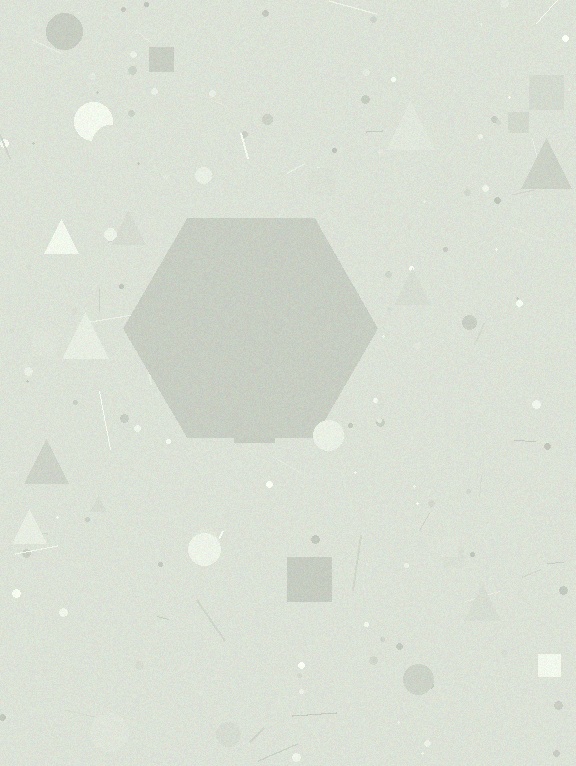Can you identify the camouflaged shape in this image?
The camouflaged shape is a hexagon.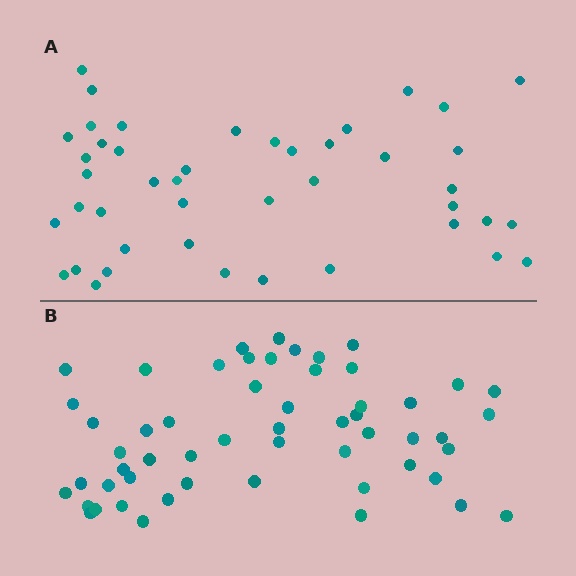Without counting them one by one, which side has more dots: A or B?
Region B (the bottom region) has more dots.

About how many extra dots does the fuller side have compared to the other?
Region B has roughly 12 or so more dots than region A.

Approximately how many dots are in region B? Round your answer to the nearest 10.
About 60 dots. (The exact count is 55, which rounds to 60.)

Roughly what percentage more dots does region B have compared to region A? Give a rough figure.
About 25% more.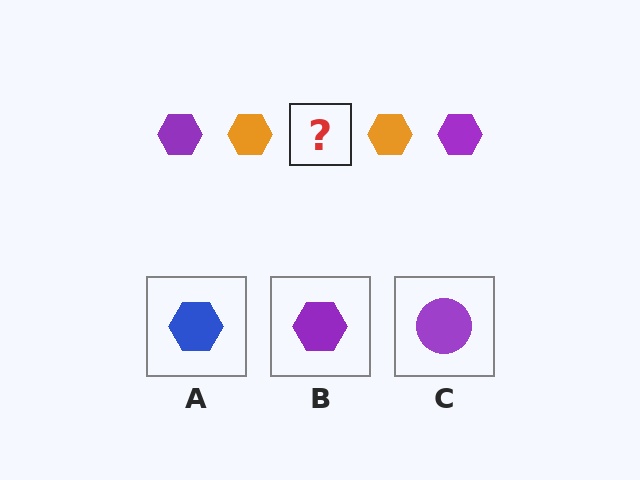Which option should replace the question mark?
Option B.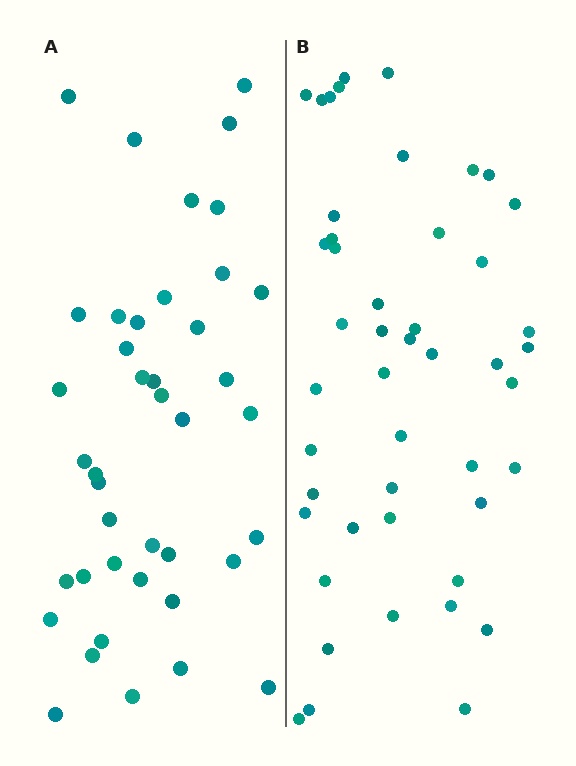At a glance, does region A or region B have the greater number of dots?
Region B (the right region) has more dots.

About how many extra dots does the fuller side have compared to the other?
Region B has about 6 more dots than region A.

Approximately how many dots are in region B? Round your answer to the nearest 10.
About 50 dots. (The exact count is 47, which rounds to 50.)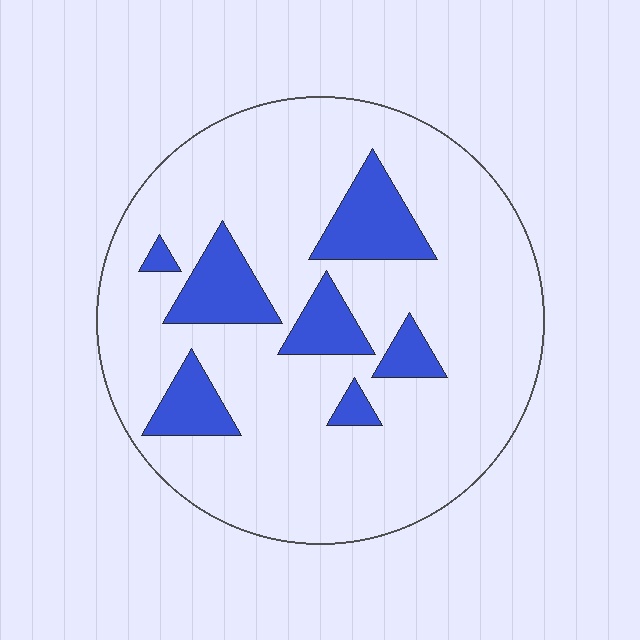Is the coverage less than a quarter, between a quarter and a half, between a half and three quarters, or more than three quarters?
Less than a quarter.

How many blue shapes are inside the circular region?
7.